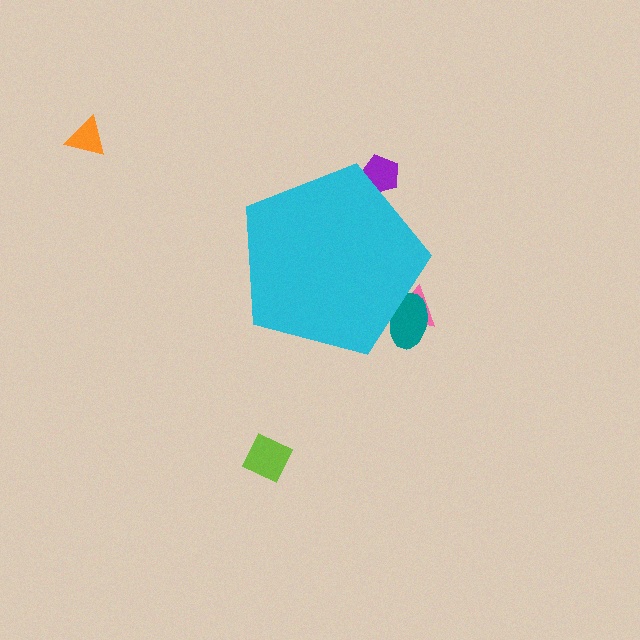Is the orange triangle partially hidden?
No, the orange triangle is fully visible.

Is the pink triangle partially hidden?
Yes, the pink triangle is partially hidden behind the cyan pentagon.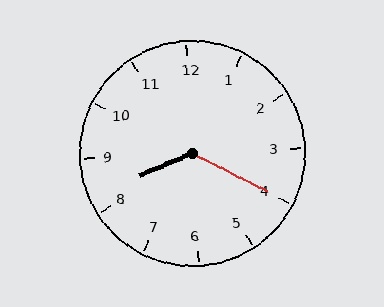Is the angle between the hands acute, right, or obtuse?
It is obtuse.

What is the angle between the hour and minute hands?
Approximately 130 degrees.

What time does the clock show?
8:20.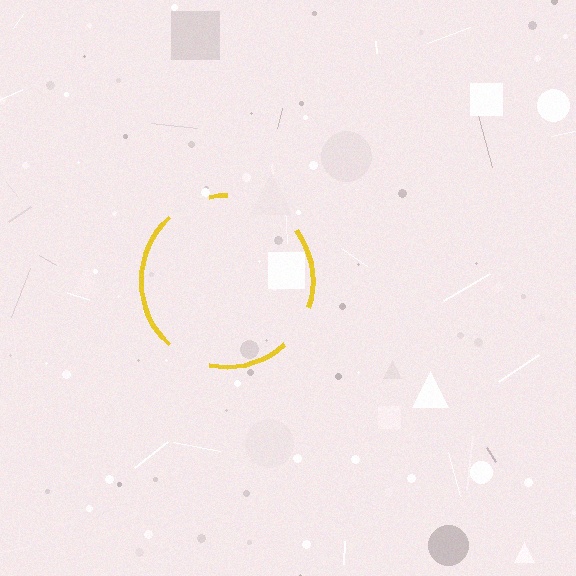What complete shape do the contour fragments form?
The contour fragments form a circle.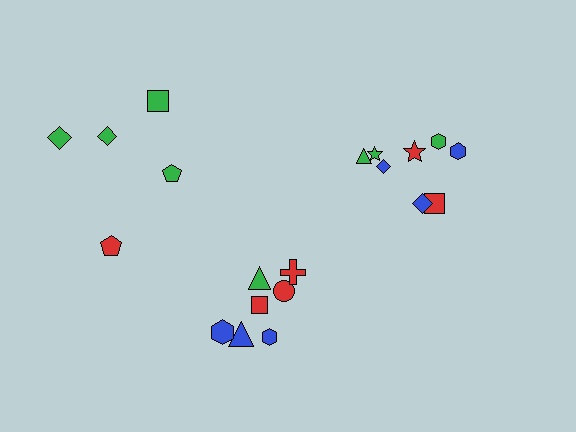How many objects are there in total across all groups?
There are 20 objects.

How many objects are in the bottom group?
There are 7 objects.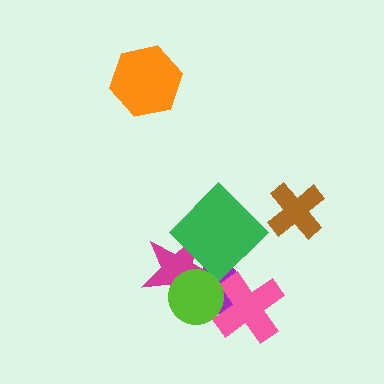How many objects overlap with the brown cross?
0 objects overlap with the brown cross.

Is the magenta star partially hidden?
Yes, it is partially covered by another shape.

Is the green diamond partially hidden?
Yes, it is partially covered by another shape.